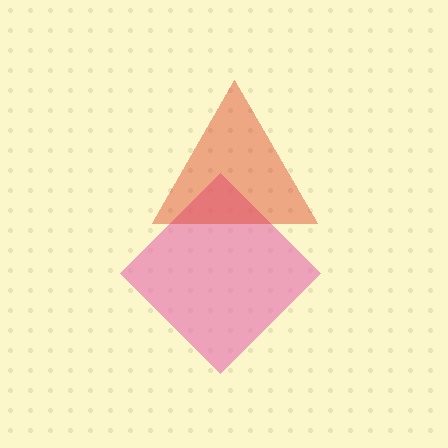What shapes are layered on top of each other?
The layered shapes are: a pink diamond, a red triangle.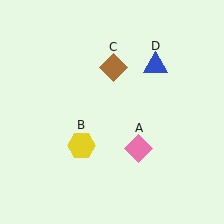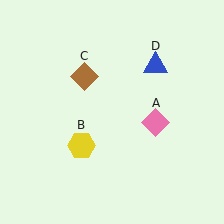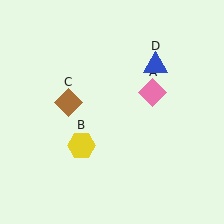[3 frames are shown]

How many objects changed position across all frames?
2 objects changed position: pink diamond (object A), brown diamond (object C).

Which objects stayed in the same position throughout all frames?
Yellow hexagon (object B) and blue triangle (object D) remained stationary.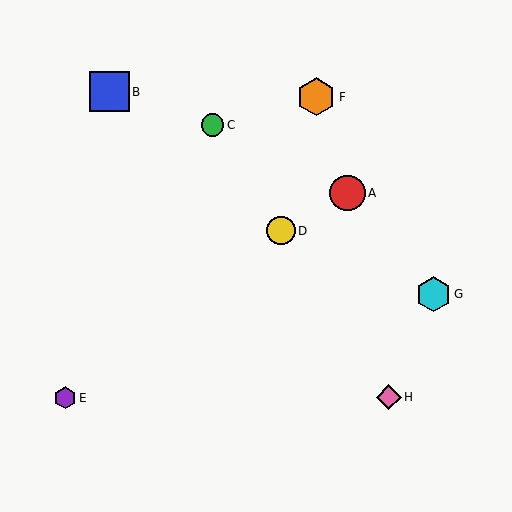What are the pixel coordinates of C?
Object C is at (213, 125).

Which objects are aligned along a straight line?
Objects C, D, H are aligned along a straight line.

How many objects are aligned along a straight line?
3 objects (C, D, H) are aligned along a straight line.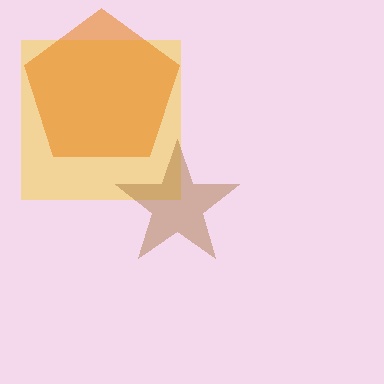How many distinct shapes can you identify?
There are 3 distinct shapes: a yellow square, a brown star, an orange pentagon.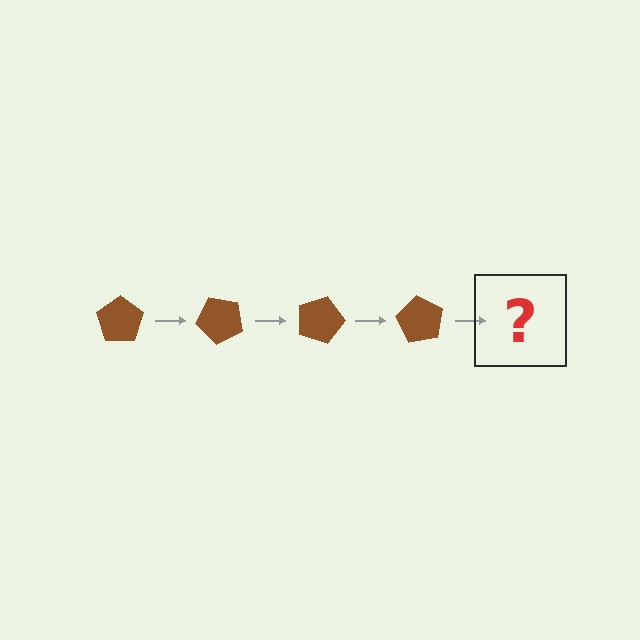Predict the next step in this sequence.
The next step is a brown pentagon rotated 180 degrees.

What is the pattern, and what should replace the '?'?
The pattern is that the pentagon rotates 45 degrees each step. The '?' should be a brown pentagon rotated 180 degrees.